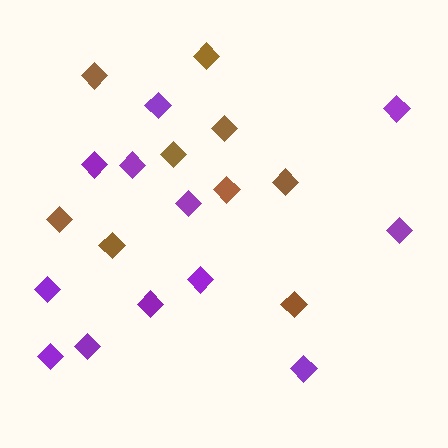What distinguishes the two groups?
There are 2 groups: one group of brown diamonds (9) and one group of purple diamonds (12).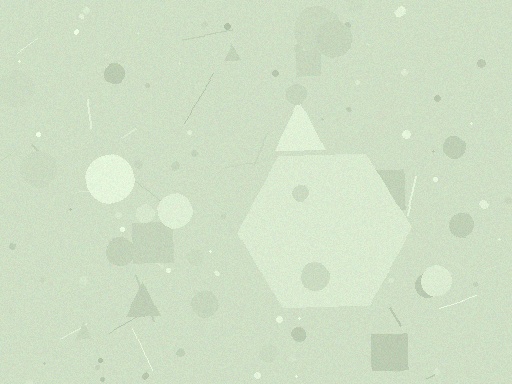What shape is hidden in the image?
A hexagon is hidden in the image.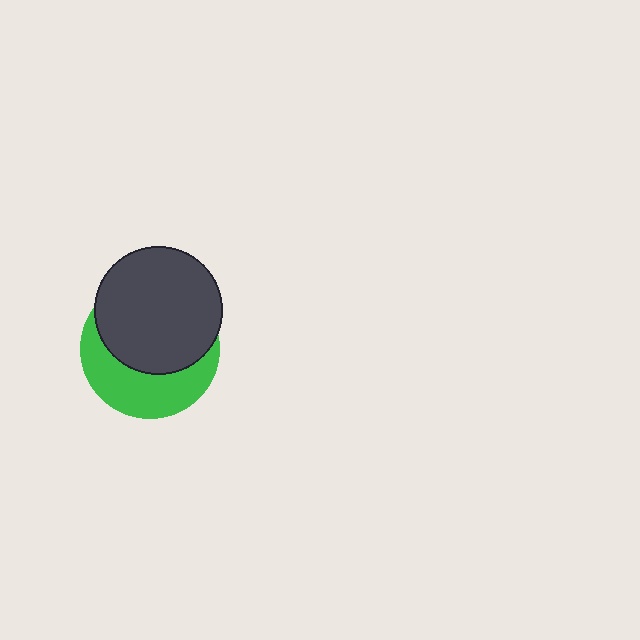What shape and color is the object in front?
The object in front is a dark gray circle.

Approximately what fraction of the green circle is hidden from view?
Roughly 58% of the green circle is hidden behind the dark gray circle.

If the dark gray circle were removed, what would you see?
You would see the complete green circle.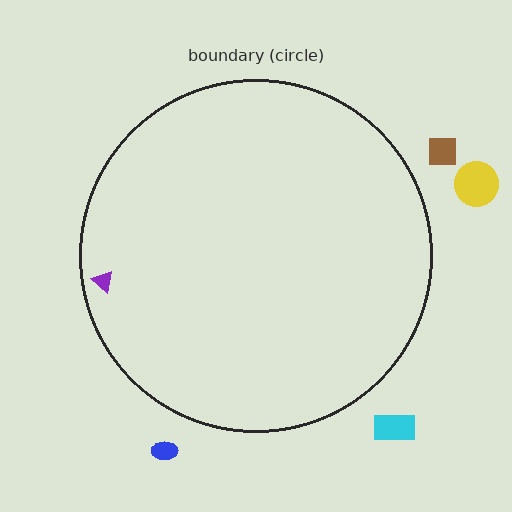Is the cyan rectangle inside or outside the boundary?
Outside.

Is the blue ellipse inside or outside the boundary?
Outside.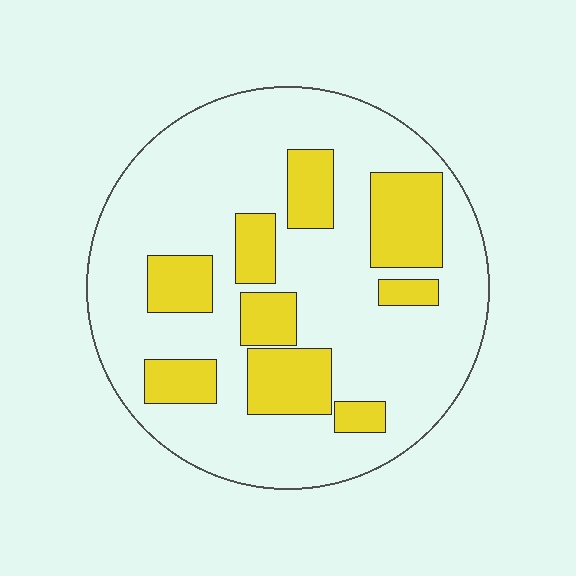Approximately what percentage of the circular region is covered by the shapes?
Approximately 25%.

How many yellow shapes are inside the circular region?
9.